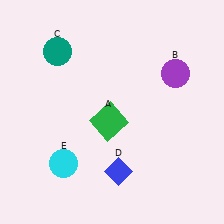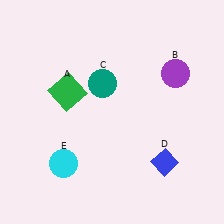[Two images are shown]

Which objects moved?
The objects that moved are: the green square (A), the teal circle (C), the blue diamond (D).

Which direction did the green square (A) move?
The green square (A) moved left.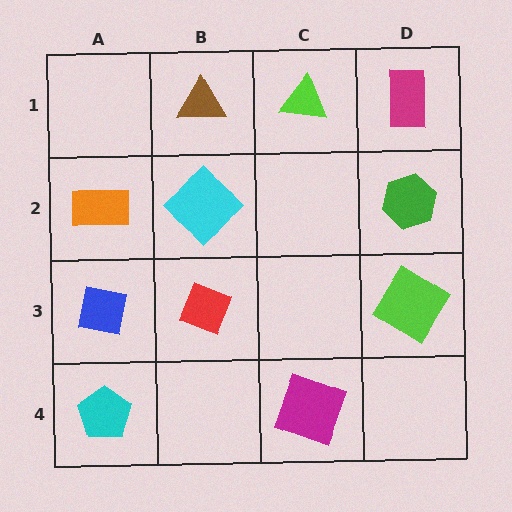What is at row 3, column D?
A lime diamond.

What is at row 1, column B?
A brown triangle.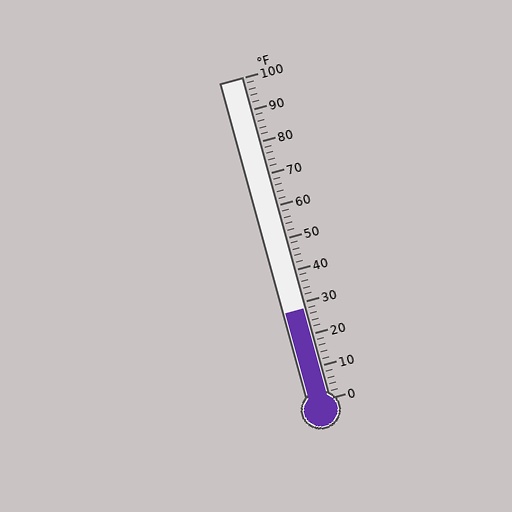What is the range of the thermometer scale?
The thermometer scale ranges from 0°F to 100°F.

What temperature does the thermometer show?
The thermometer shows approximately 28°F.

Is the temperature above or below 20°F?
The temperature is above 20°F.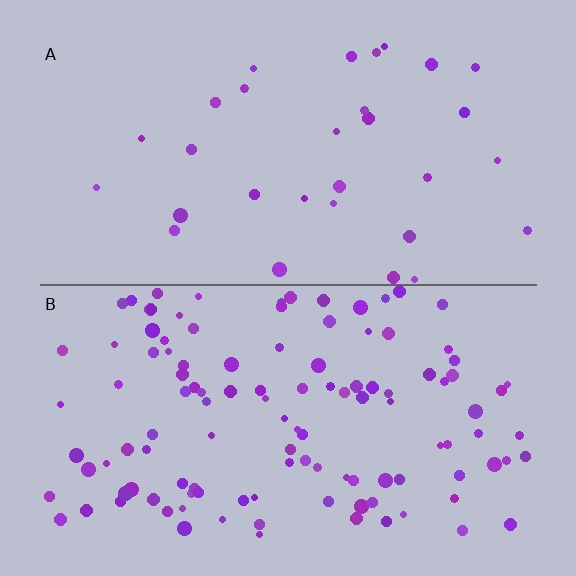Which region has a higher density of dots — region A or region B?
B (the bottom).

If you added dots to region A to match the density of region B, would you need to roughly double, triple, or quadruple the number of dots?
Approximately quadruple.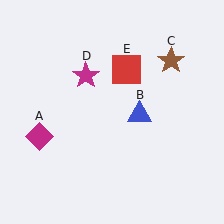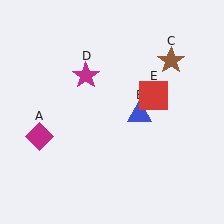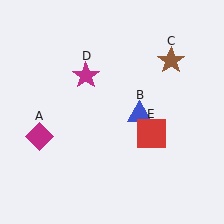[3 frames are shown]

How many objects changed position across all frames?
1 object changed position: red square (object E).